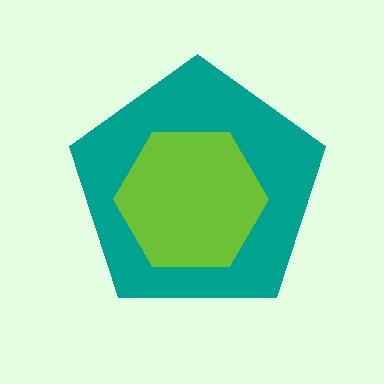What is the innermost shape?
The lime hexagon.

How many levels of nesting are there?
2.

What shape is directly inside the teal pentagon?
The lime hexagon.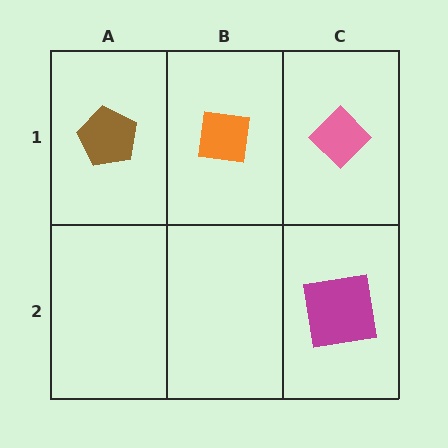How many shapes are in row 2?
1 shape.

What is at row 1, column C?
A pink diamond.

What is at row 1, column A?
A brown pentagon.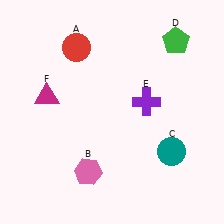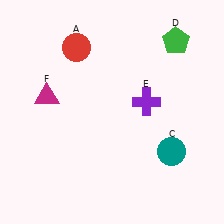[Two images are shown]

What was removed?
The pink hexagon (B) was removed in Image 2.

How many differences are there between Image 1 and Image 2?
There is 1 difference between the two images.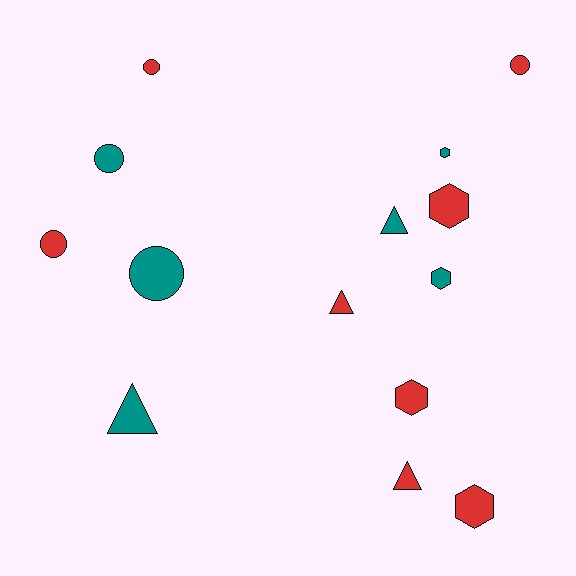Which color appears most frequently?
Red, with 8 objects.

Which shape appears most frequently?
Circle, with 5 objects.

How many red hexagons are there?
There are 3 red hexagons.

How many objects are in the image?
There are 14 objects.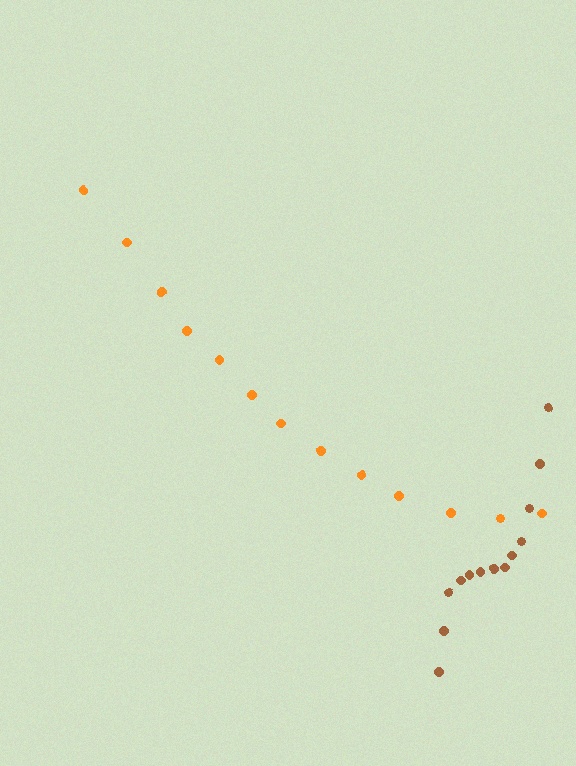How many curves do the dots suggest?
There are 2 distinct paths.